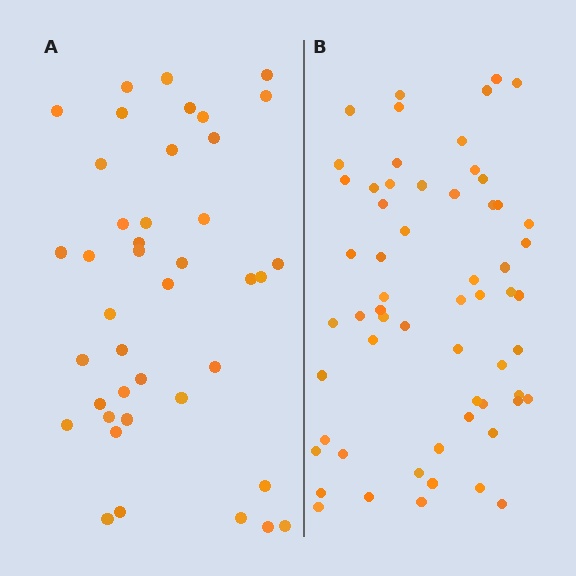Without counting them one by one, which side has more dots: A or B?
Region B (the right region) has more dots.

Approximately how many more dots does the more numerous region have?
Region B has approximately 20 more dots than region A.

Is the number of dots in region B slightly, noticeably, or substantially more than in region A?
Region B has substantially more. The ratio is roughly 1.5 to 1.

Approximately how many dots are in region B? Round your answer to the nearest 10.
About 60 dots.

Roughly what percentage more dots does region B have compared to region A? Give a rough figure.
About 45% more.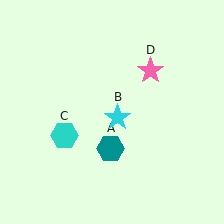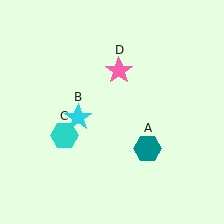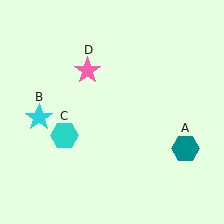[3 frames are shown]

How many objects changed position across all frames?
3 objects changed position: teal hexagon (object A), cyan star (object B), pink star (object D).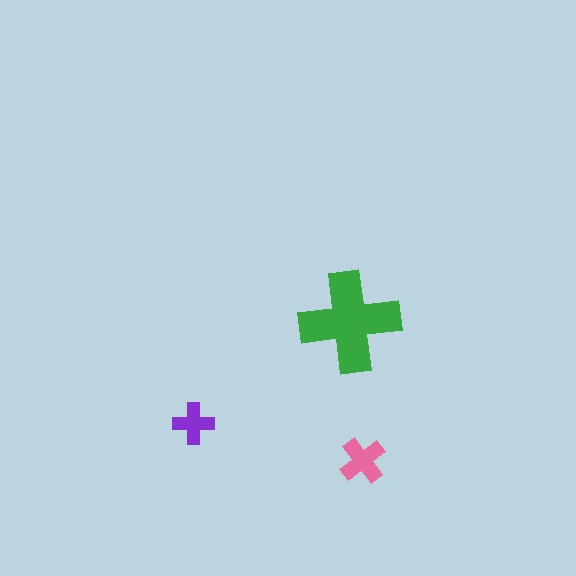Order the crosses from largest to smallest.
the green one, the pink one, the purple one.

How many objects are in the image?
There are 3 objects in the image.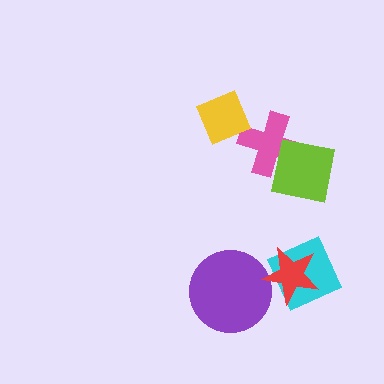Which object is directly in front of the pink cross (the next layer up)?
The lime square is directly in front of the pink cross.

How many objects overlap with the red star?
2 objects overlap with the red star.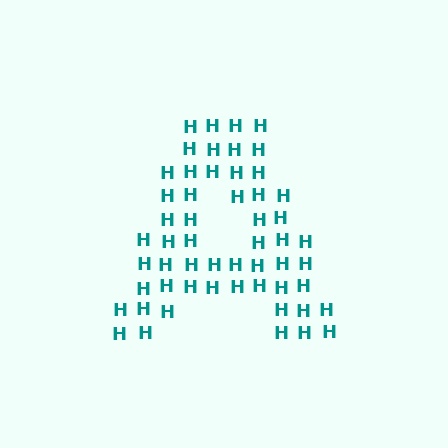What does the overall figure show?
The overall figure shows the letter A.